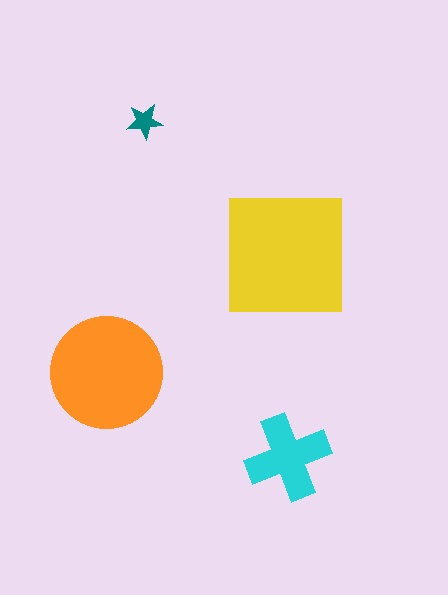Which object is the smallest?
The teal star.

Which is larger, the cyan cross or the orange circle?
The orange circle.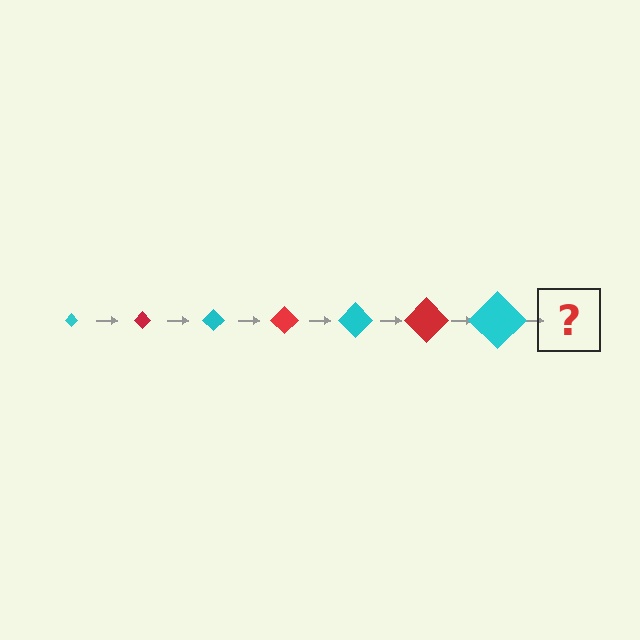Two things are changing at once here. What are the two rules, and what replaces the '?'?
The two rules are that the diamond grows larger each step and the color cycles through cyan and red. The '?' should be a red diamond, larger than the previous one.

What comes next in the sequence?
The next element should be a red diamond, larger than the previous one.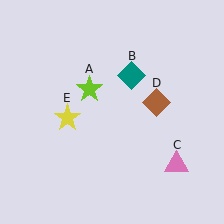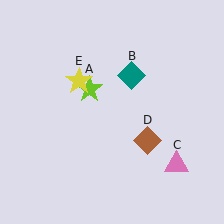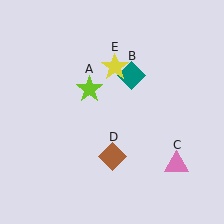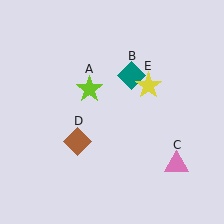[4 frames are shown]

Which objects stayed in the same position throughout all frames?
Lime star (object A) and teal diamond (object B) and pink triangle (object C) remained stationary.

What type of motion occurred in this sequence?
The brown diamond (object D), yellow star (object E) rotated clockwise around the center of the scene.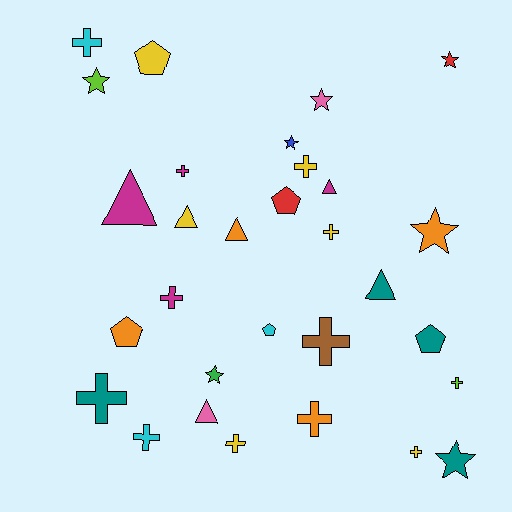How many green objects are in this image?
There is 1 green object.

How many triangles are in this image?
There are 6 triangles.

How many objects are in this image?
There are 30 objects.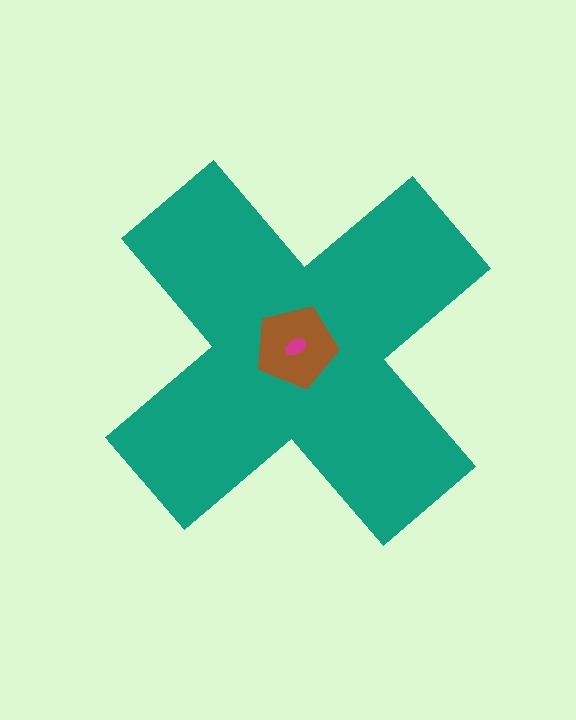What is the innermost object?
The magenta ellipse.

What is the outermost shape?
The teal cross.